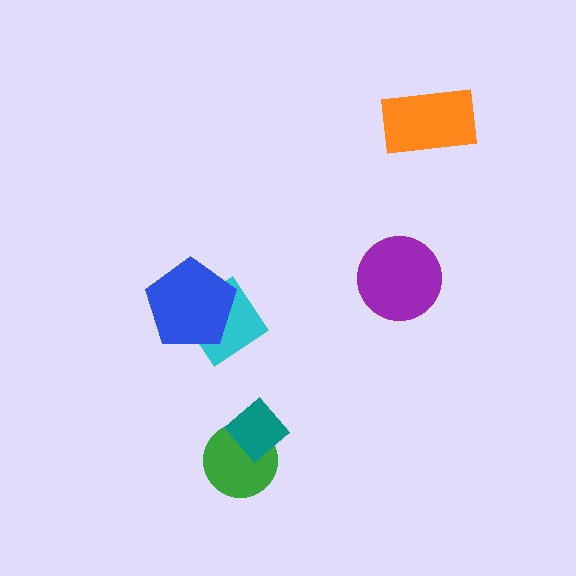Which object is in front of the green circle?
The teal diamond is in front of the green circle.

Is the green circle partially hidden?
Yes, it is partially covered by another shape.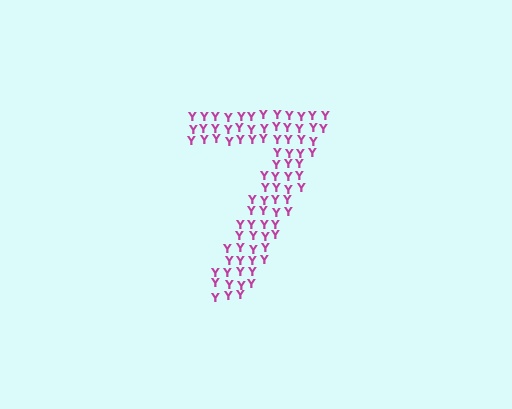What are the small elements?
The small elements are letter Y's.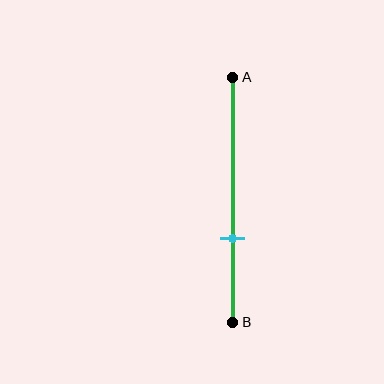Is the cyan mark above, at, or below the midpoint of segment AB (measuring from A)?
The cyan mark is below the midpoint of segment AB.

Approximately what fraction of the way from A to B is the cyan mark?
The cyan mark is approximately 65% of the way from A to B.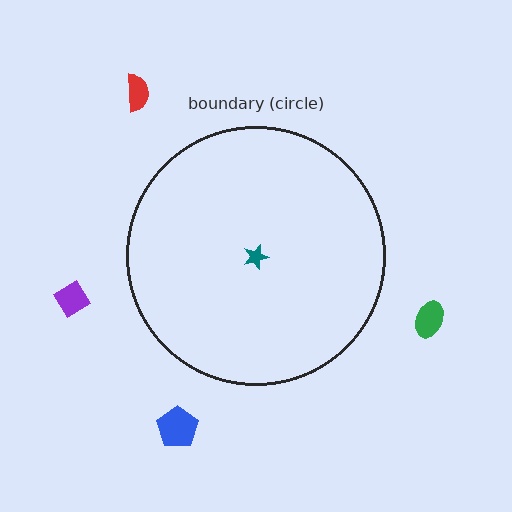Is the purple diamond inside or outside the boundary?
Outside.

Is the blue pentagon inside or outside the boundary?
Outside.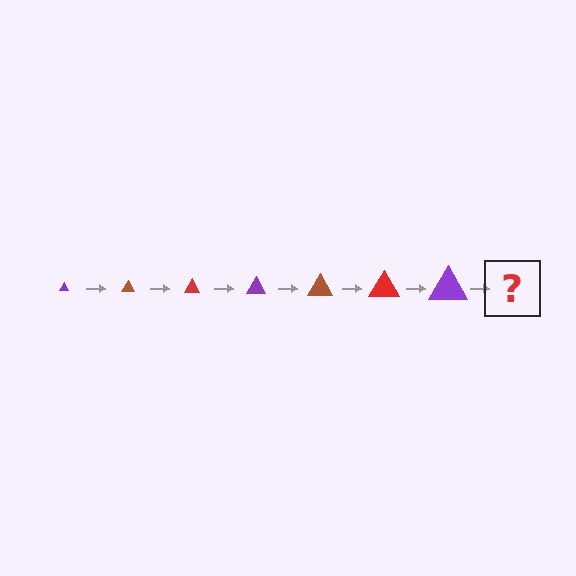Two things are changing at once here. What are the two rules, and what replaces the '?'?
The two rules are that the triangle grows larger each step and the color cycles through purple, brown, and red. The '?' should be a brown triangle, larger than the previous one.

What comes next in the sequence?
The next element should be a brown triangle, larger than the previous one.